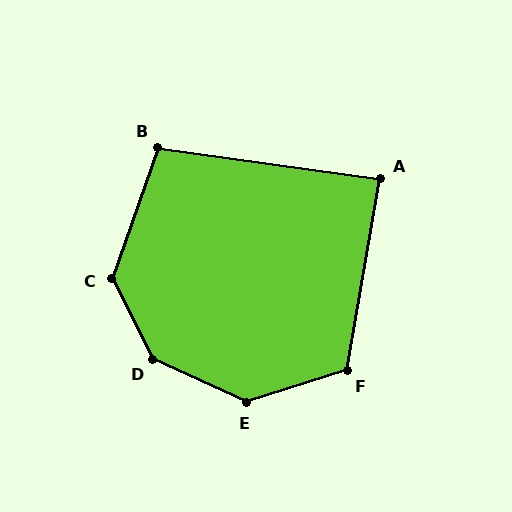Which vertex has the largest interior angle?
D, at approximately 141 degrees.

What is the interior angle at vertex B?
Approximately 102 degrees (obtuse).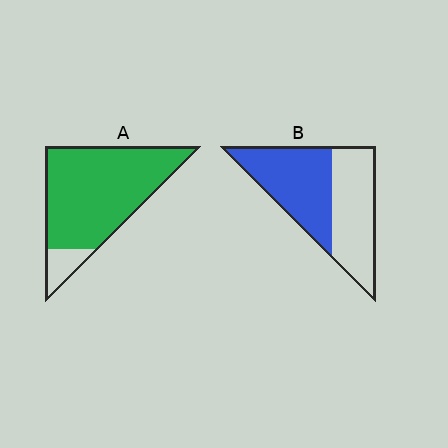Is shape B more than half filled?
Roughly half.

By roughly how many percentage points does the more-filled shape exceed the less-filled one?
By roughly 35 percentage points (A over B).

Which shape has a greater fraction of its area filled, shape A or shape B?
Shape A.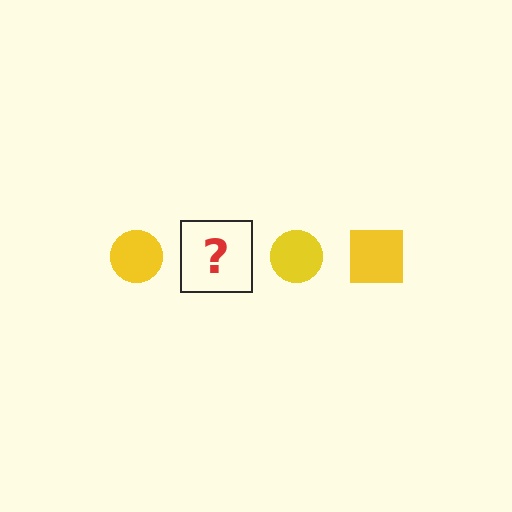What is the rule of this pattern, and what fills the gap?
The rule is that the pattern cycles through circle, square shapes in yellow. The gap should be filled with a yellow square.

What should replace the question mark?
The question mark should be replaced with a yellow square.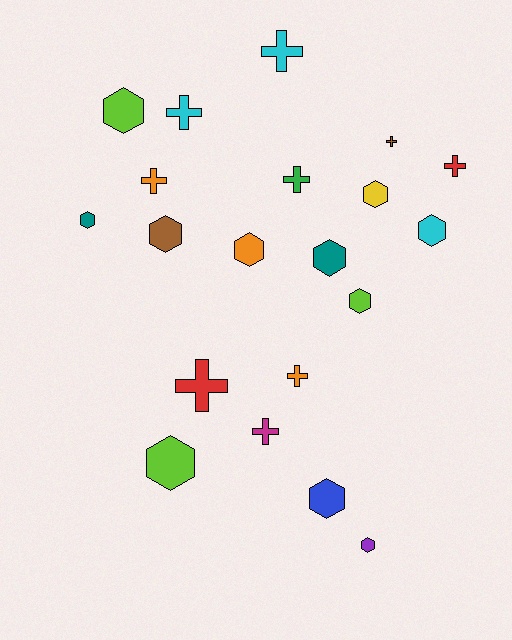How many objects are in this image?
There are 20 objects.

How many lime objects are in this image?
There are 3 lime objects.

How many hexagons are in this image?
There are 11 hexagons.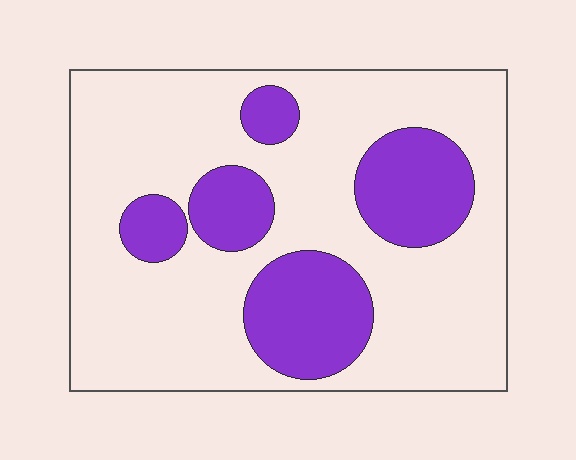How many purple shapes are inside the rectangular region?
5.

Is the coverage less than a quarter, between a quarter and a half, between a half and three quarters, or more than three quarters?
Between a quarter and a half.